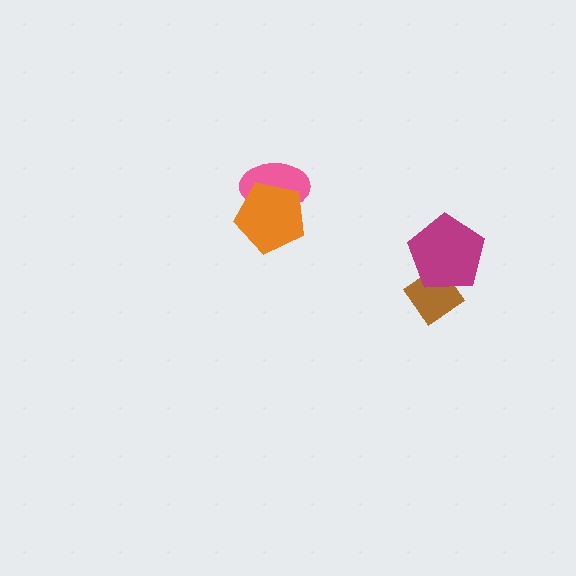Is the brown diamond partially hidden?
Yes, it is partially covered by another shape.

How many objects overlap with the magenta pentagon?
1 object overlaps with the magenta pentagon.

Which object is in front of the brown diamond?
The magenta pentagon is in front of the brown diamond.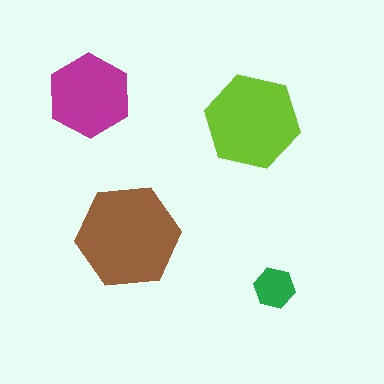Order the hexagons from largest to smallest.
the brown one, the lime one, the magenta one, the green one.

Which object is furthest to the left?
The magenta hexagon is leftmost.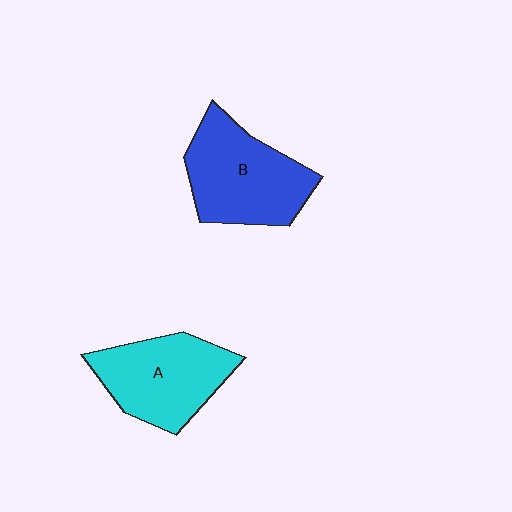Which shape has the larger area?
Shape B (blue).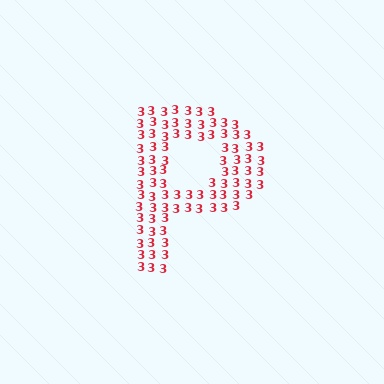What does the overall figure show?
The overall figure shows the letter P.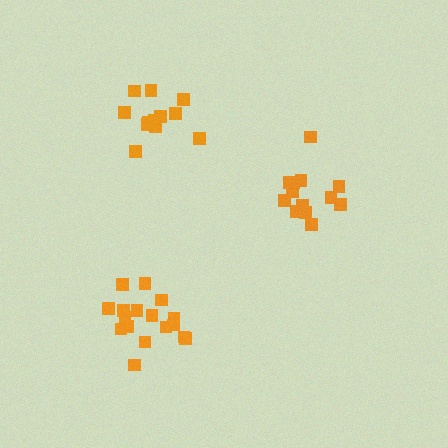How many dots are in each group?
Group 1: 13 dots, Group 2: 12 dots, Group 3: 17 dots (42 total).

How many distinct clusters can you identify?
There are 3 distinct clusters.